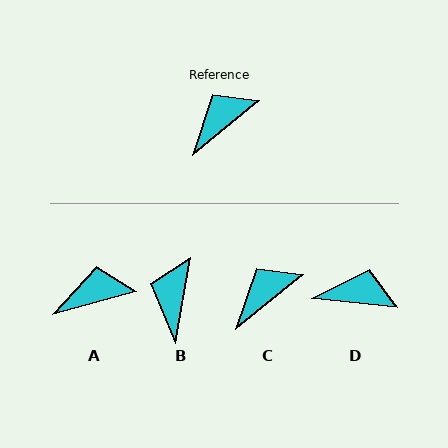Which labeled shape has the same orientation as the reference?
C.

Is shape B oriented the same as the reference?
No, it is off by about 41 degrees.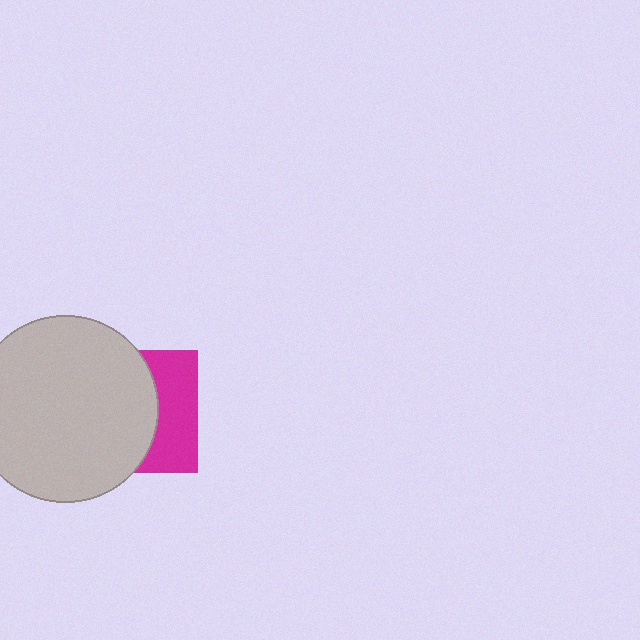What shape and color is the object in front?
The object in front is a light gray circle.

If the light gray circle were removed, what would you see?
You would see the complete magenta square.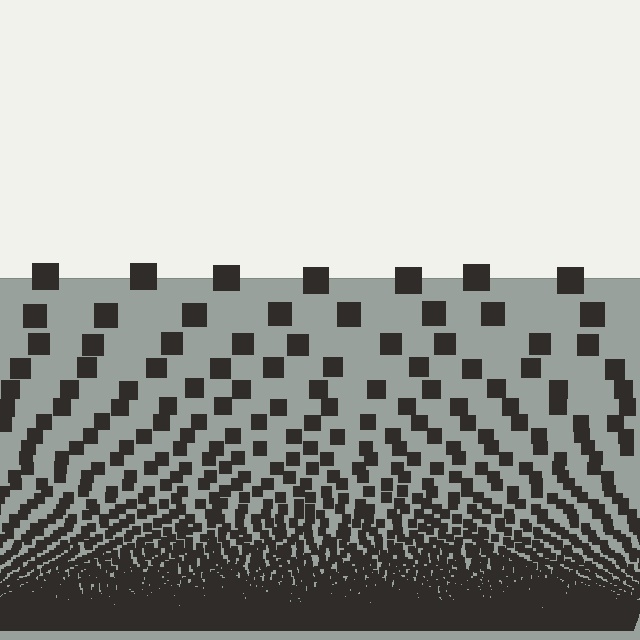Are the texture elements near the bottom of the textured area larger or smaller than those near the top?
Smaller. The gradient is inverted — elements near the bottom are smaller and denser.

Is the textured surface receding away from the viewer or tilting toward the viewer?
The surface appears to tilt toward the viewer. Texture elements get larger and sparser toward the top.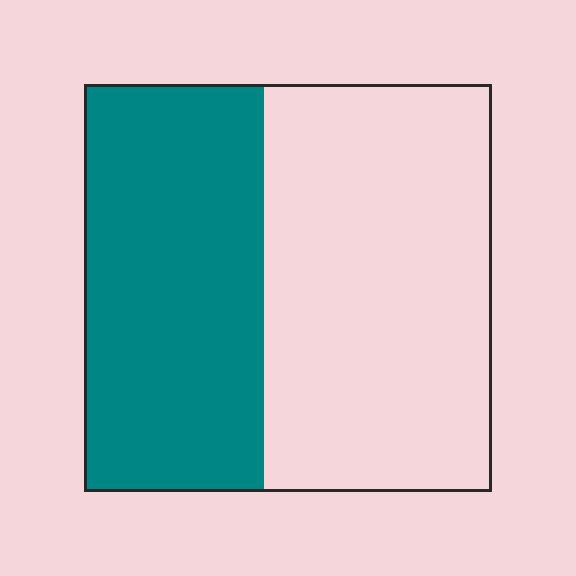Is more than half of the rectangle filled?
No.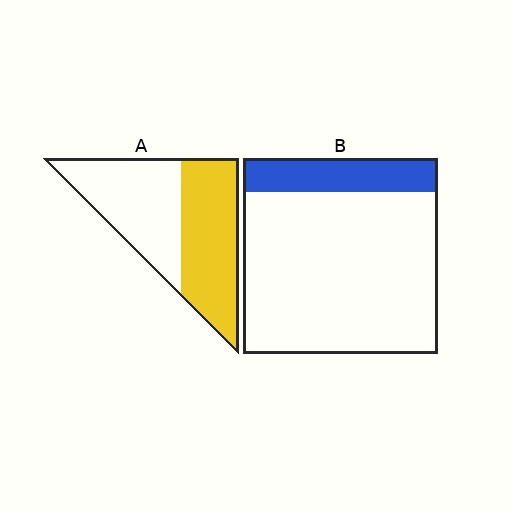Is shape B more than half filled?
No.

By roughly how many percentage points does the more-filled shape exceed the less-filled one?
By roughly 35 percentage points (A over B).